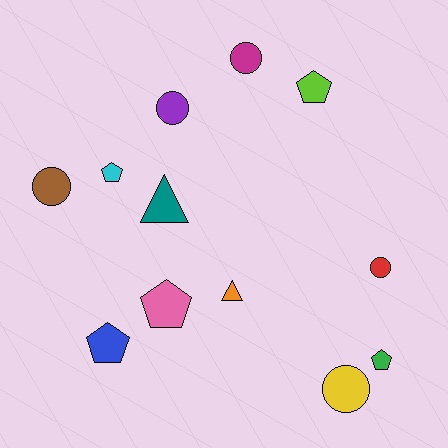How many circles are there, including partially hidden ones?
There are 5 circles.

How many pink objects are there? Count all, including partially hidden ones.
There is 1 pink object.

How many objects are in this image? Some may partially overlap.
There are 12 objects.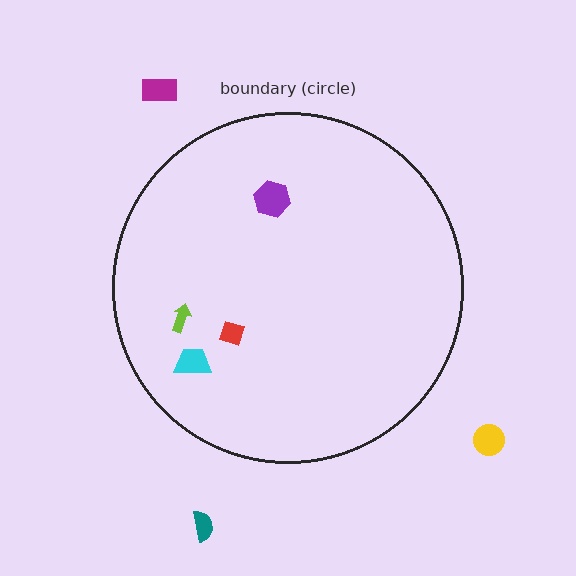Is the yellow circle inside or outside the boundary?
Outside.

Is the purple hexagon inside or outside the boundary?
Inside.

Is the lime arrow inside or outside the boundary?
Inside.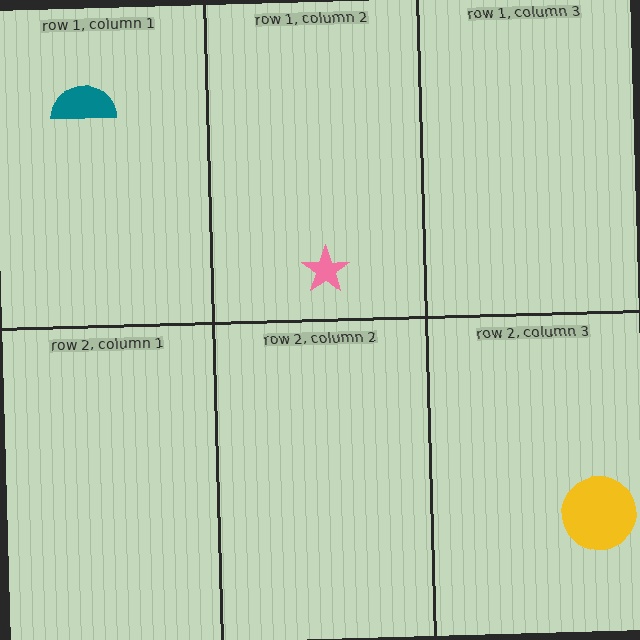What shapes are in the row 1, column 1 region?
The teal semicircle.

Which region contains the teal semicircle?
The row 1, column 1 region.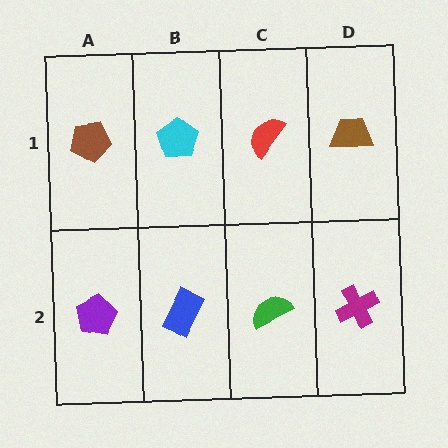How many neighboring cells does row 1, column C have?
3.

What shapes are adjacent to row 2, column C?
A red semicircle (row 1, column C), a blue rectangle (row 2, column B), a magenta cross (row 2, column D).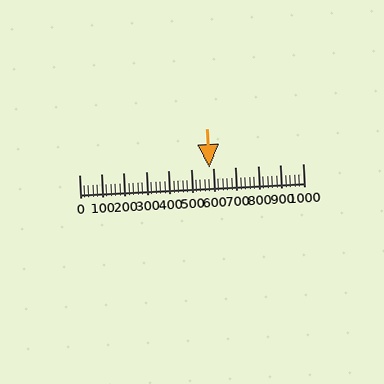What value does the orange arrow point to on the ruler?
The orange arrow points to approximately 582.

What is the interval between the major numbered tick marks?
The major tick marks are spaced 100 units apart.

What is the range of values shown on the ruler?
The ruler shows values from 0 to 1000.